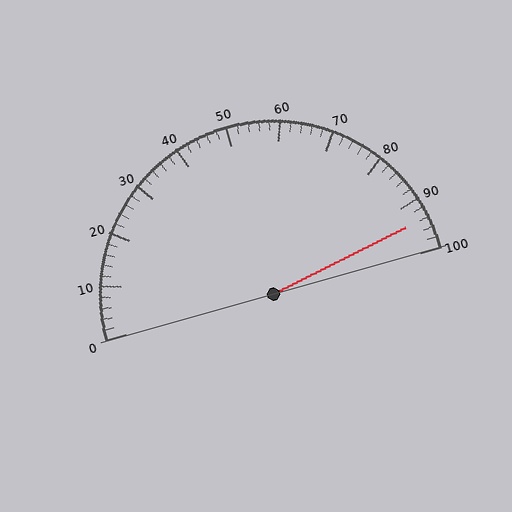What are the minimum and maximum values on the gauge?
The gauge ranges from 0 to 100.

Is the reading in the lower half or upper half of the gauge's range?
The reading is in the upper half of the range (0 to 100).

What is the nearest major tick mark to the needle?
The nearest major tick mark is 90.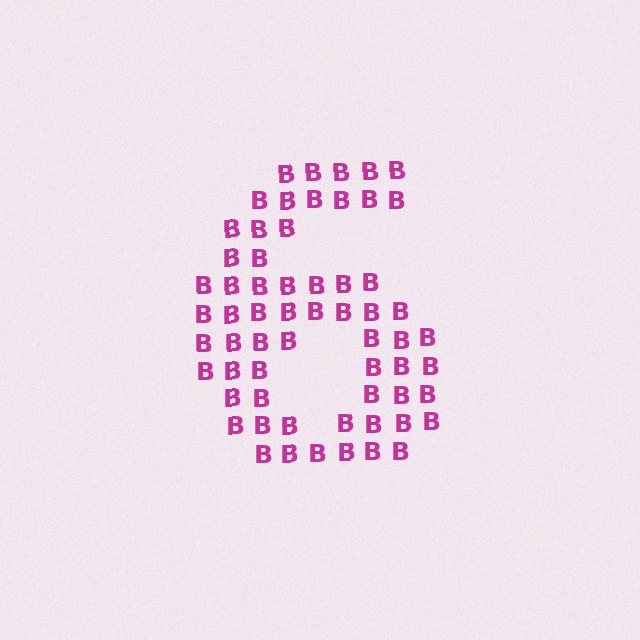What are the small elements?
The small elements are letter B's.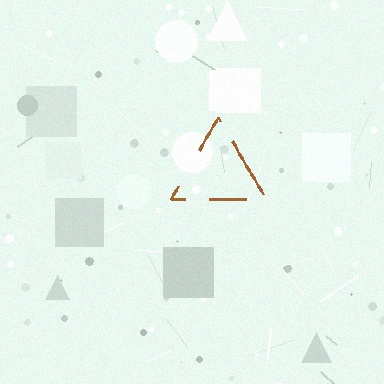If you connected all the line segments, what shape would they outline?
They would outline a triangle.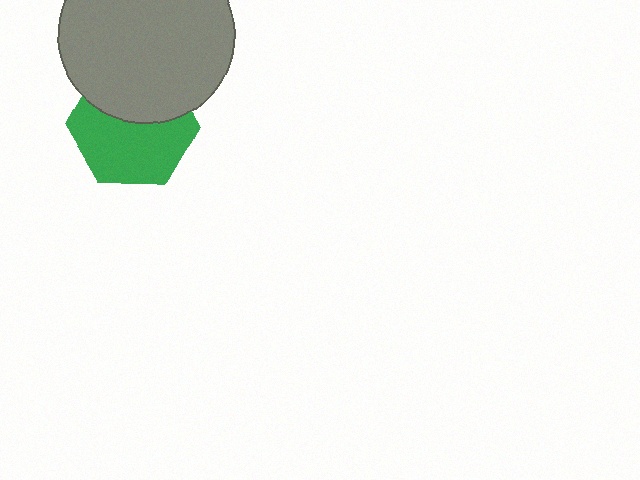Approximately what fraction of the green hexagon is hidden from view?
Roughly 40% of the green hexagon is hidden behind the gray circle.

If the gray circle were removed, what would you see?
You would see the complete green hexagon.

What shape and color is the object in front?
The object in front is a gray circle.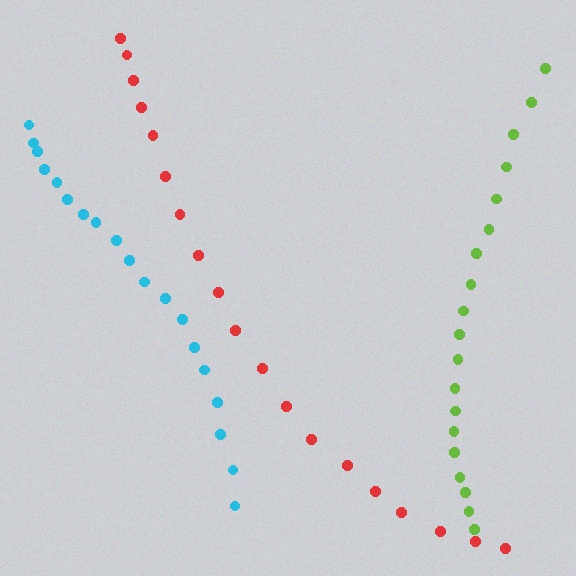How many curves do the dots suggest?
There are 3 distinct paths.